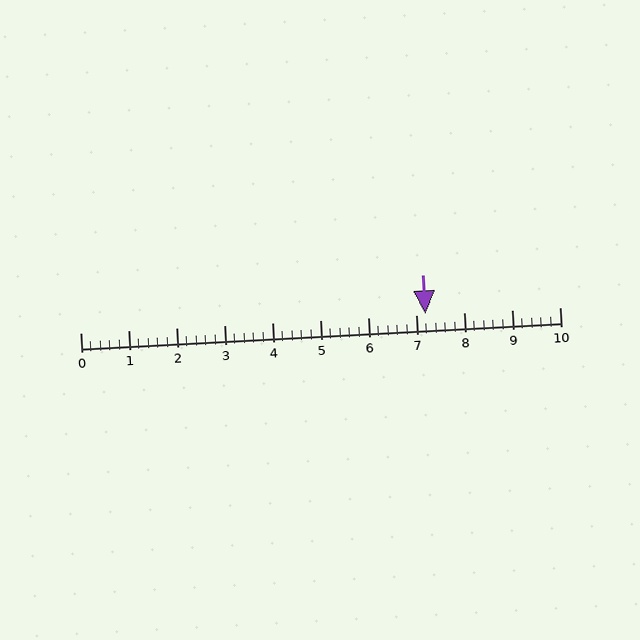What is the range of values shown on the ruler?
The ruler shows values from 0 to 10.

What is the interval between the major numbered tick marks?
The major tick marks are spaced 1 units apart.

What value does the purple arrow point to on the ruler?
The purple arrow points to approximately 7.2.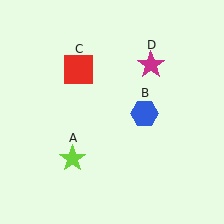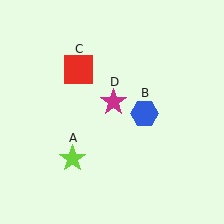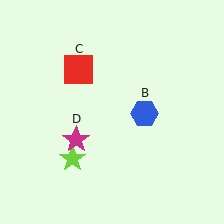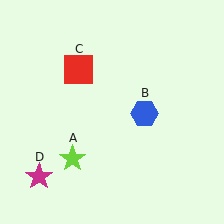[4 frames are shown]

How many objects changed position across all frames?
1 object changed position: magenta star (object D).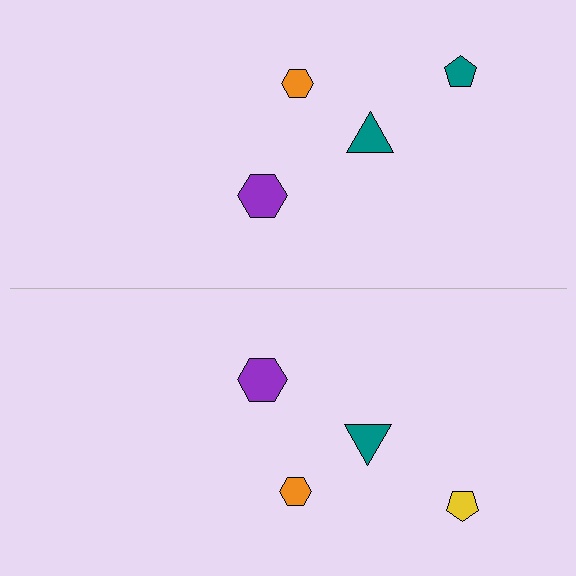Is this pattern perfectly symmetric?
No, the pattern is not perfectly symmetric. The yellow pentagon on the bottom side breaks the symmetry — its mirror counterpart is teal.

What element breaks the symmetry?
The yellow pentagon on the bottom side breaks the symmetry — its mirror counterpart is teal.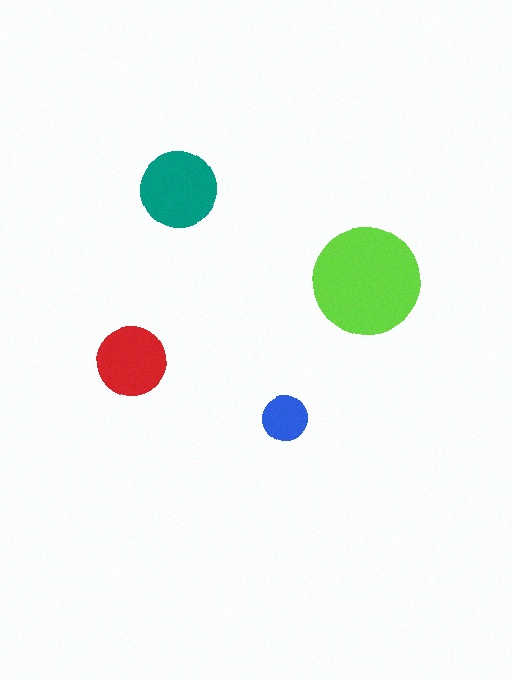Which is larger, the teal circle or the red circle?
The teal one.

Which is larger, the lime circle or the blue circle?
The lime one.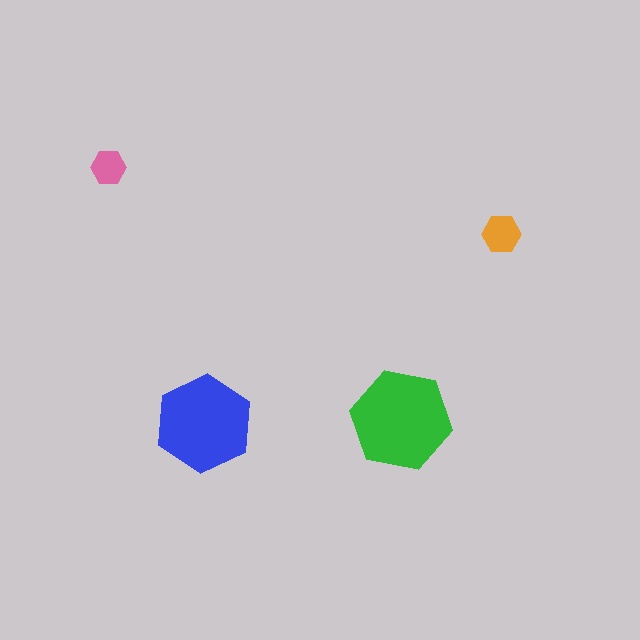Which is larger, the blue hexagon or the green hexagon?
The green one.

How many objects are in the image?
There are 4 objects in the image.